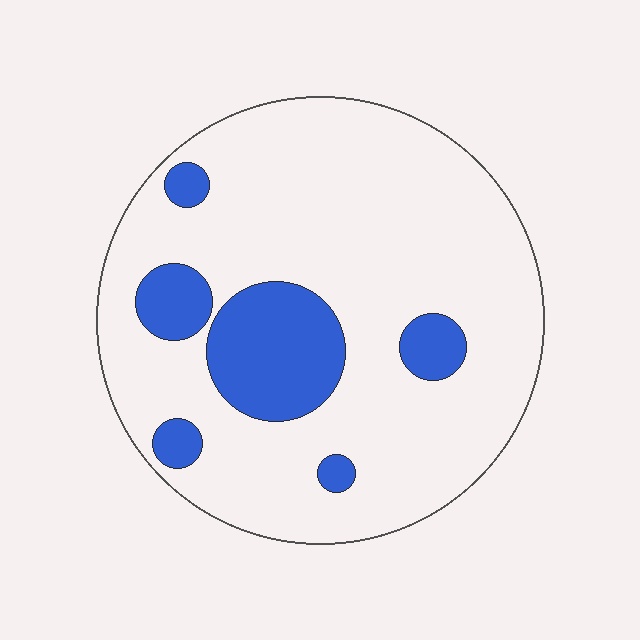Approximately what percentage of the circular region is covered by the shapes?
Approximately 20%.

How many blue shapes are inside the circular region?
6.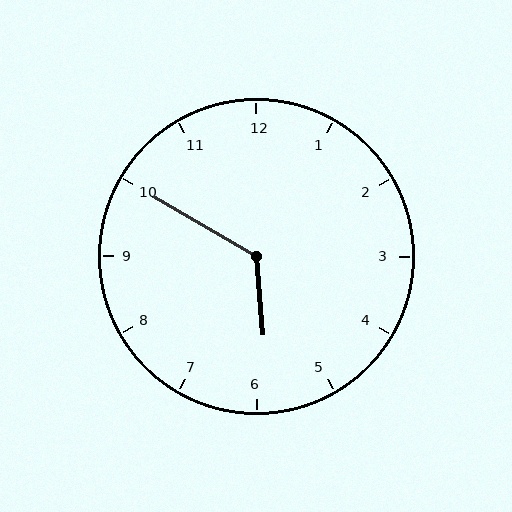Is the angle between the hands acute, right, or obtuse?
It is obtuse.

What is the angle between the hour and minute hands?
Approximately 125 degrees.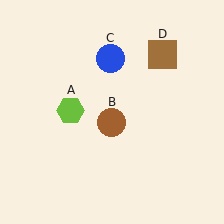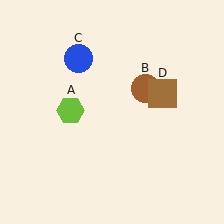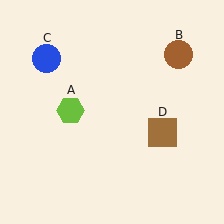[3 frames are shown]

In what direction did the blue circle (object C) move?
The blue circle (object C) moved left.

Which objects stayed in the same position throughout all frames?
Lime hexagon (object A) remained stationary.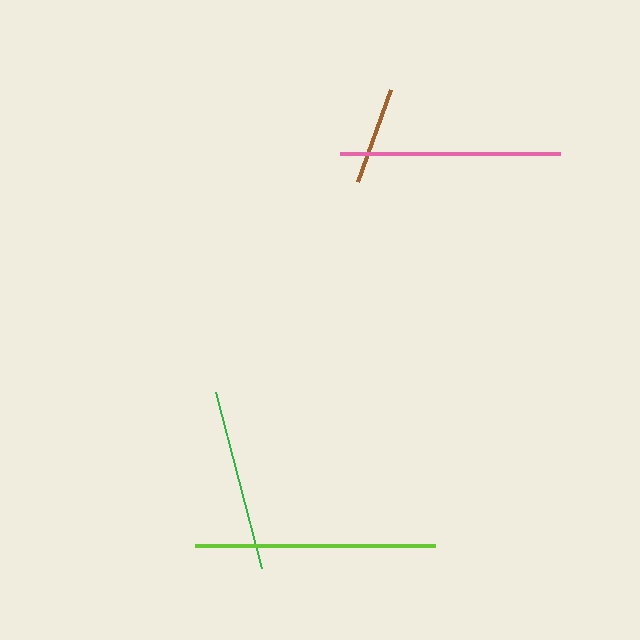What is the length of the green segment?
The green segment is approximately 183 pixels long.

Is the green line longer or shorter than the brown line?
The green line is longer than the brown line.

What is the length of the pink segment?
The pink segment is approximately 220 pixels long.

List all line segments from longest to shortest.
From longest to shortest: lime, pink, green, brown.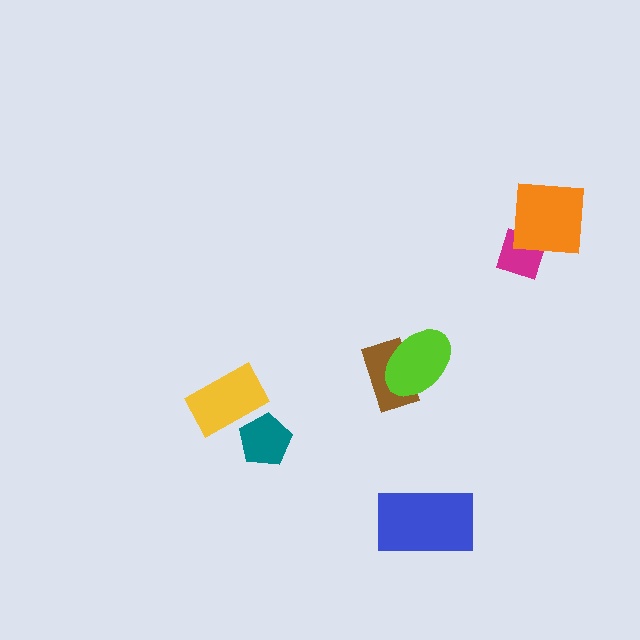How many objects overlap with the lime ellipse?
1 object overlaps with the lime ellipse.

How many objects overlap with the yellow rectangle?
1 object overlaps with the yellow rectangle.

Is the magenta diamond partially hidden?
Yes, it is partially covered by another shape.